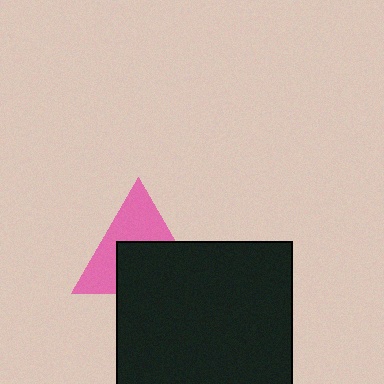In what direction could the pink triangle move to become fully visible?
The pink triangle could move up. That would shift it out from behind the black square entirely.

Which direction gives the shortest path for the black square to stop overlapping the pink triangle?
Moving down gives the shortest separation.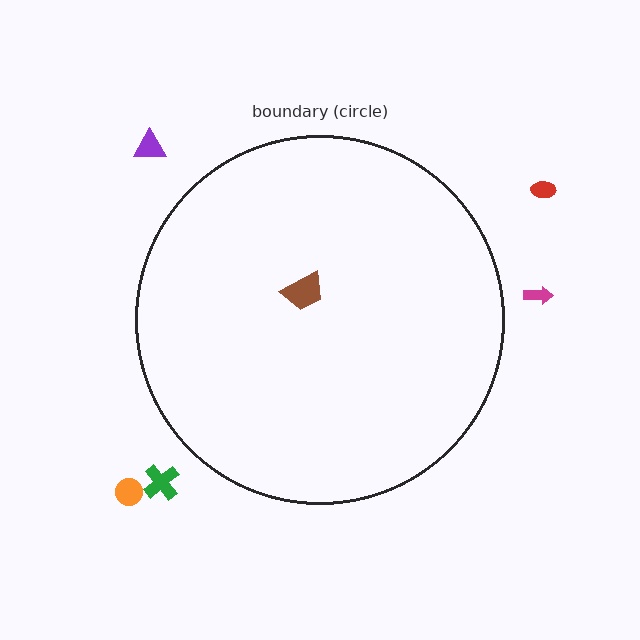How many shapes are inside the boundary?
1 inside, 5 outside.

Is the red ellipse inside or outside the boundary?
Outside.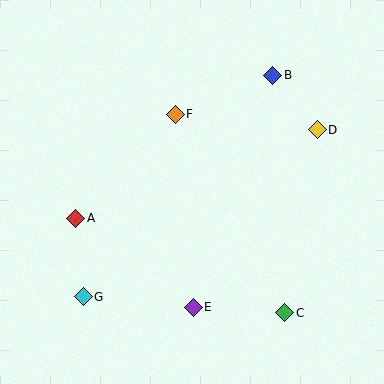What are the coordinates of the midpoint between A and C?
The midpoint between A and C is at (180, 266).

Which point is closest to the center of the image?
Point F at (175, 114) is closest to the center.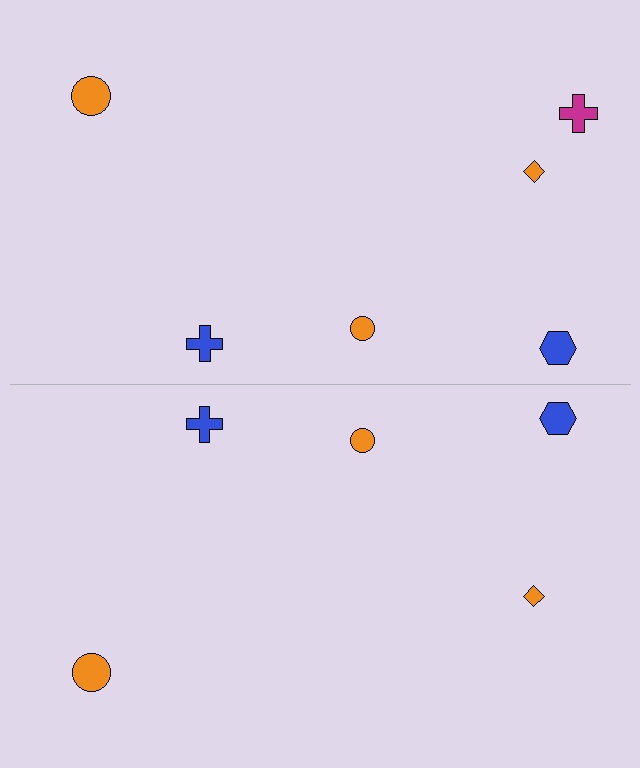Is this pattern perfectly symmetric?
No, the pattern is not perfectly symmetric. A magenta cross is missing from the bottom side.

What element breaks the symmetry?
A magenta cross is missing from the bottom side.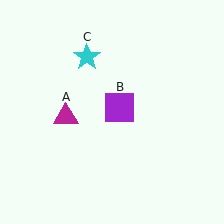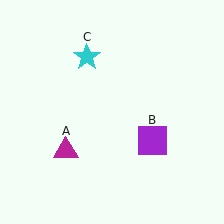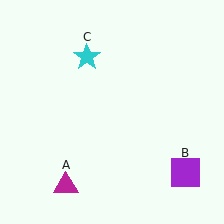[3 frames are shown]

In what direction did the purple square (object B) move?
The purple square (object B) moved down and to the right.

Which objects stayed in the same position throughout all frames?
Cyan star (object C) remained stationary.